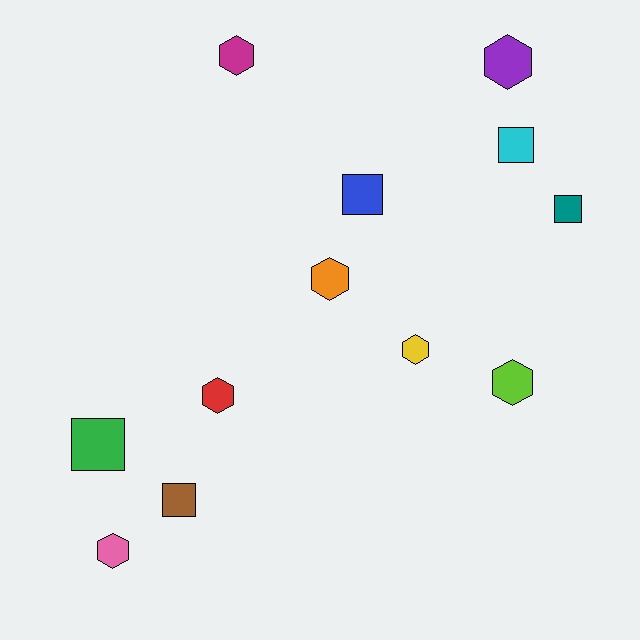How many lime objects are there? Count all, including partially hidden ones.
There is 1 lime object.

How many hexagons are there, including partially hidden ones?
There are 7 hexagons.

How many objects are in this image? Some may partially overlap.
There are 12 objects.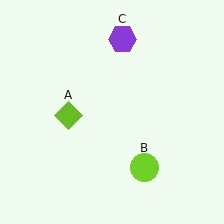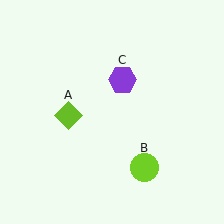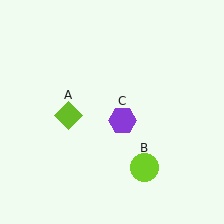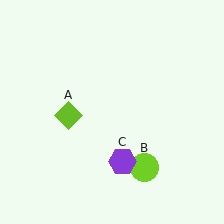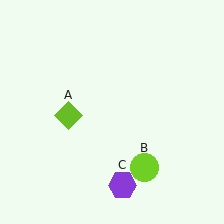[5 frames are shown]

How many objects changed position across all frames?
1 object changed position: purple hexagon (object C).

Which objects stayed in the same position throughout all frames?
Lime diamond (object A) and lime circle (object B) remained stationary.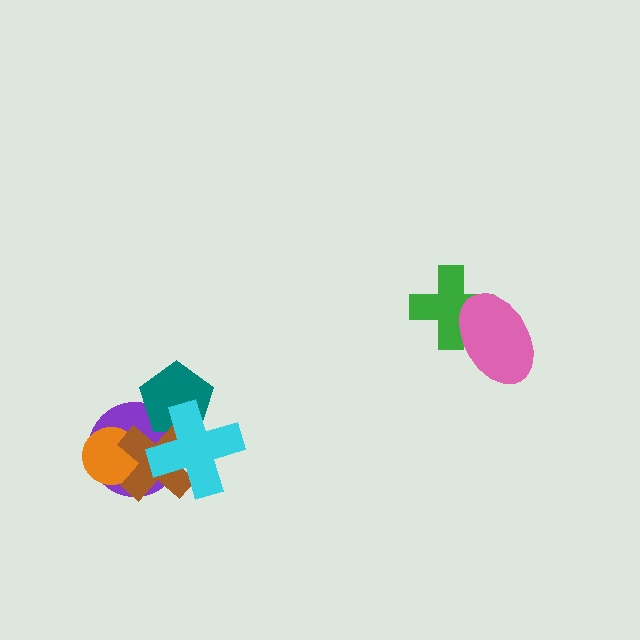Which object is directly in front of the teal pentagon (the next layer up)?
The brown cross is directly in front of the teal pentagon.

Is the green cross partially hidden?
Yes, it is partially covered by another shape.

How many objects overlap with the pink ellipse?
1 object overlaps with the pink ellipse.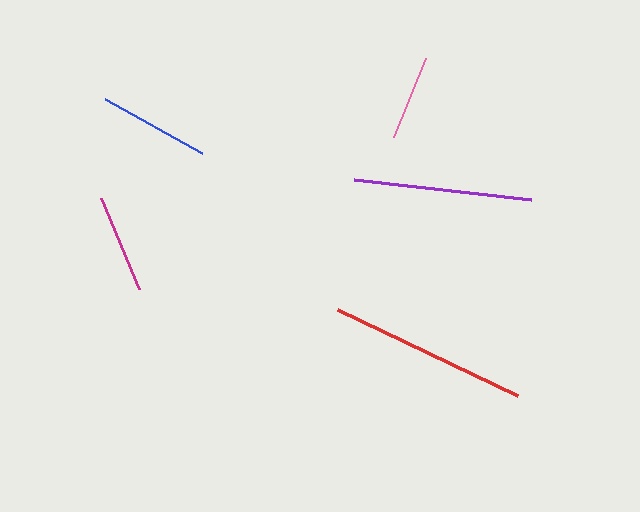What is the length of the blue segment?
The blue segment is approximately 111 pixels long.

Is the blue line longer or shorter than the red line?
The red line is longer than the blue line.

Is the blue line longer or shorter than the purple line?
The purple line is longer than the blue line.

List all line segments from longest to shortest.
From longest to shortest: red, purple, blue, magenta, pink.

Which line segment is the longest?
The red line is the longest at approximately 199 pixels.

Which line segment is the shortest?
The pink line is the shortest at approximately 86 pixels.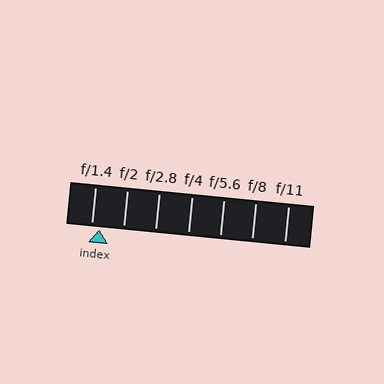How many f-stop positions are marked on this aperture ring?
There are 7 f-stop positions marked.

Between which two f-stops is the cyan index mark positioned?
The index mark is between f/1.4 and f/2.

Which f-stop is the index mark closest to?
The index mark is closest to f/1.4.